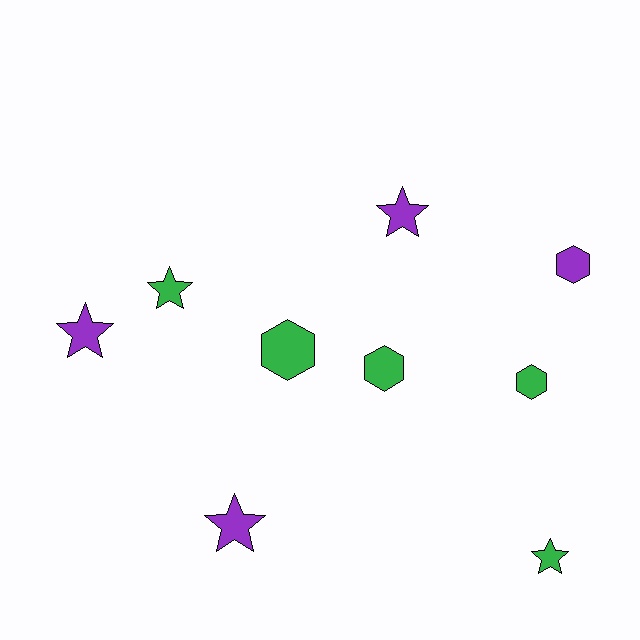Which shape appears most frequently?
Star, with 5 objects.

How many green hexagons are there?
There are 3 green hexagons.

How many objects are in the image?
There are 9 objects.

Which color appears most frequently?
Green, with 5 objects.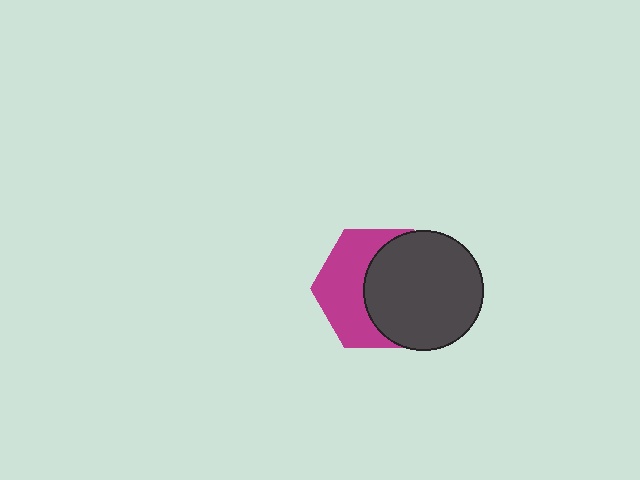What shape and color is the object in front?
The object in front is a dark gray circle.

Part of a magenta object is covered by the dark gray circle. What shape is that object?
It is a hexagon.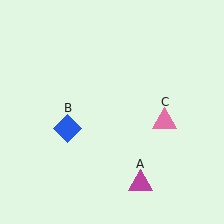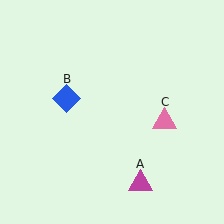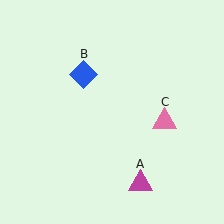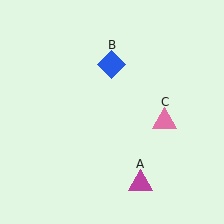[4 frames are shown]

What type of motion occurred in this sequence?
The blue diamond (object B) rotated clockwise around the center of the scene.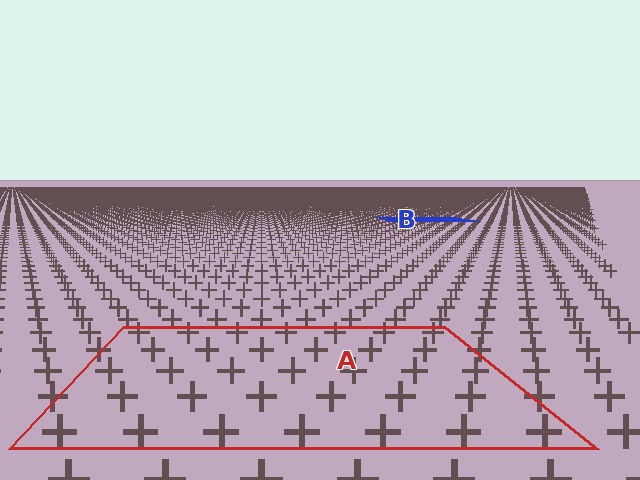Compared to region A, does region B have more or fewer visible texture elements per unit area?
Region B has more texture elements per unit area — they are packed more densely because it is farther away.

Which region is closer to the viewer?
Region A is closer. The texture elements there are larger and more spread out.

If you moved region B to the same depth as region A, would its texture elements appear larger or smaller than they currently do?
They would appear larger. At a closer depth, the same texture elements are projected at a bigger on-screen size.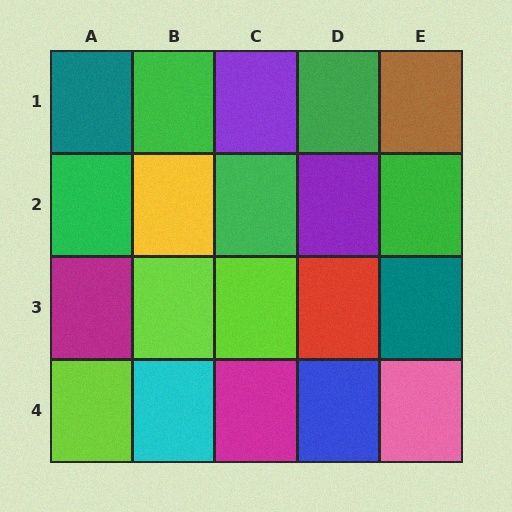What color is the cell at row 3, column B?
Lime.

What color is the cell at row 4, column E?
Pink.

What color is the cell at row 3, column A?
Magenta.